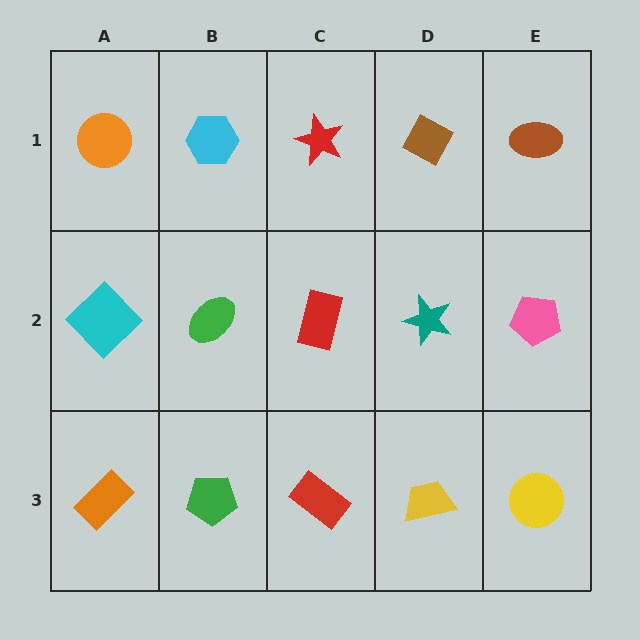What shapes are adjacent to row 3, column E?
A pink pentagon (row 2, column E), a yellow trapezoid (row 3, column D).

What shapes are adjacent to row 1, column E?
A pink pentagon (row 2, column E), a brown diamond (row 1, column D).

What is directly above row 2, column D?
A brown diamond.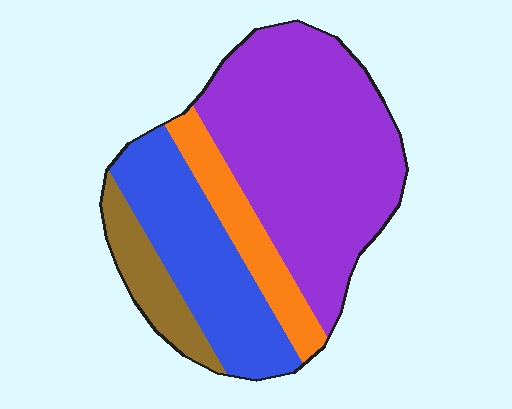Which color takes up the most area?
Purple, at roughly 50%.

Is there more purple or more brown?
Purple.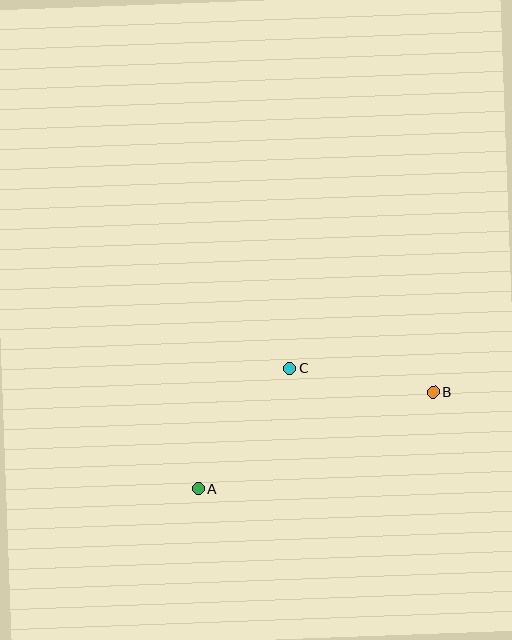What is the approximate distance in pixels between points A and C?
The distance between A and C is approximately 151 pixels.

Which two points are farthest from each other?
Points A and B are farthest from each other.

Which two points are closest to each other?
Points B and C are closest to each other.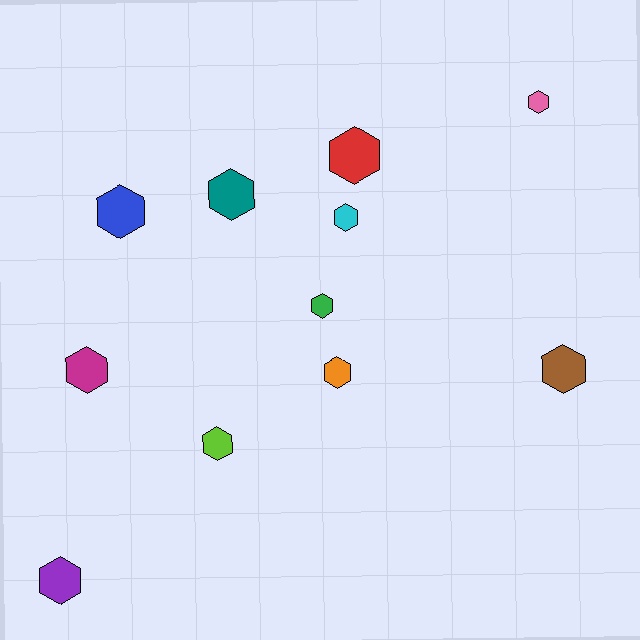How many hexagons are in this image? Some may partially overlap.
There are 11 hexagons.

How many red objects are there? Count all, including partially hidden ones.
There is 1 red object.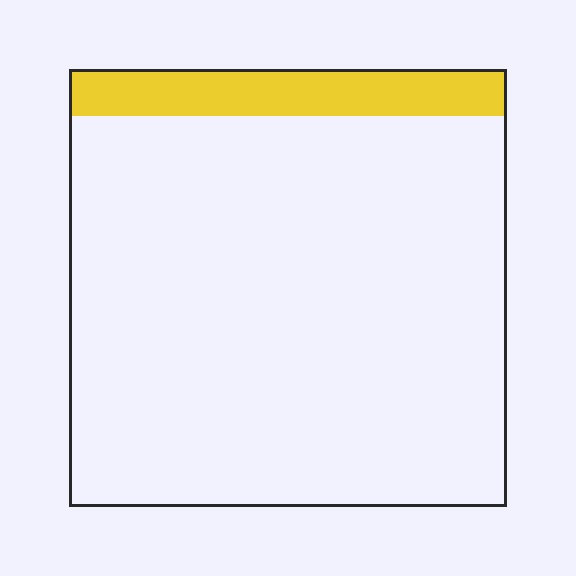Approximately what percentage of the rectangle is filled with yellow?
Approximately 10%.